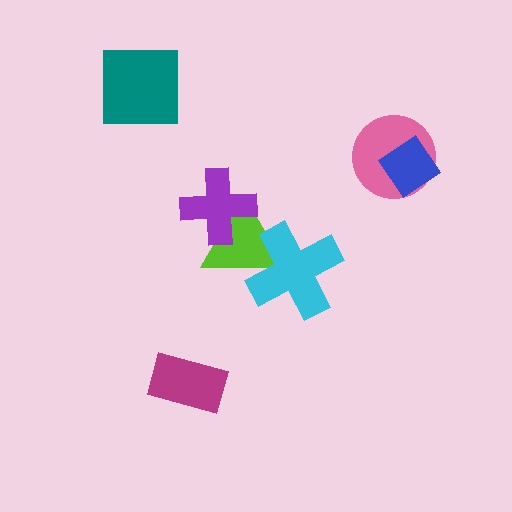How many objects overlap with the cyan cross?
1 object overlaps with the cyan cross.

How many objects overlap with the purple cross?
1 object overlaps with the purple cross.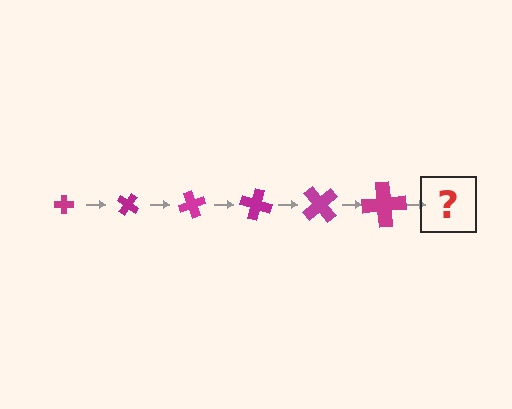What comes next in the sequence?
The next element should be a cross, larger than the previous one and rotated 210 degrees from the start.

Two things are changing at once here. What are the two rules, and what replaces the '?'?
The two rules are that the cross grows larger each step and it rotates 35 degrees each step. The '?' should be a cross, larger than the previous one and rotated 210 degrees from the start.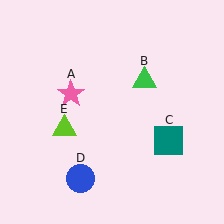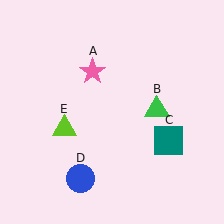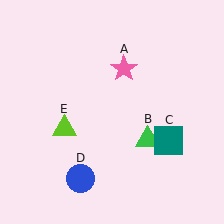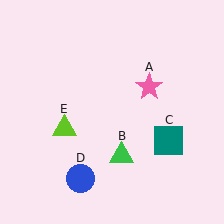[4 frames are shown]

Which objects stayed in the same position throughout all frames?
Teal square (object C) and blue circle (object D) and lime triangle (object E) remained stationary.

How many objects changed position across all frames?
2 objects changed position: pink star (object A), green triangle (object B).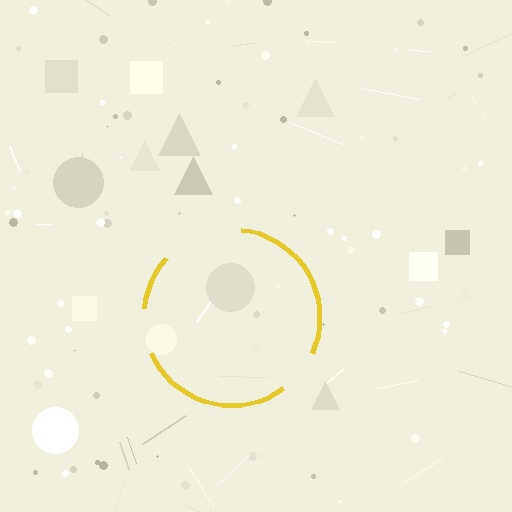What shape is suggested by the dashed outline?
The dashed outline suggests a circle.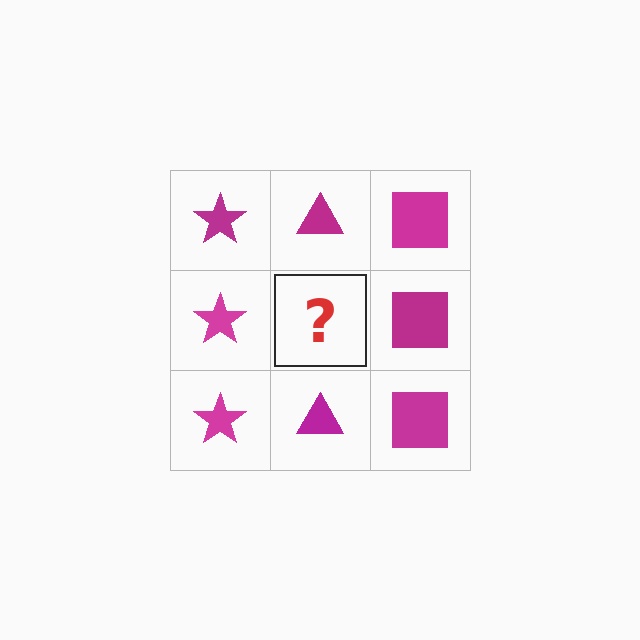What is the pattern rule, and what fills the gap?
The rule is that each column has a consistent shape. The gap should be filled with a magenta triangle.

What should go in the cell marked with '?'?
The missing cell should contain a magenta triangle.